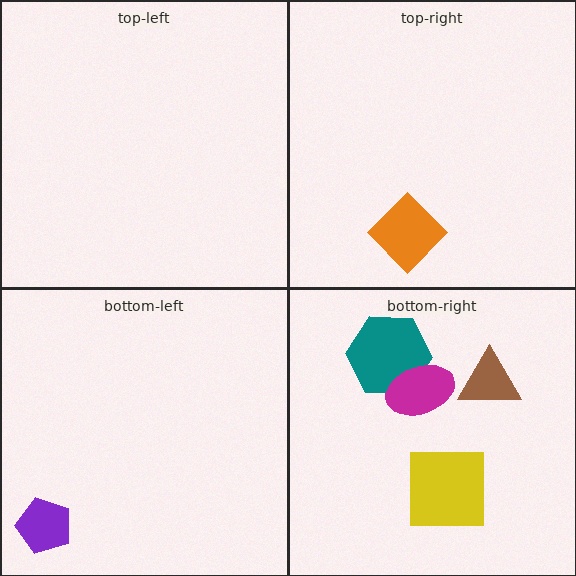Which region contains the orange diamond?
The top-right region.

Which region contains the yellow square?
The bottom-right region.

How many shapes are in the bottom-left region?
1.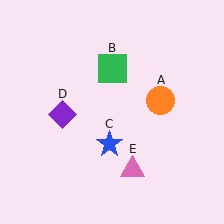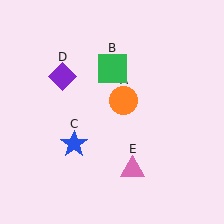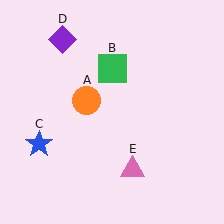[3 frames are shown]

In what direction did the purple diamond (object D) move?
The purple diamond (object D) moved up.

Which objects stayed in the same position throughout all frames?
Green square (object B) and pink triangle (object E) remained stationary.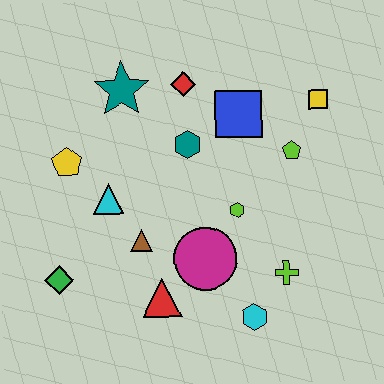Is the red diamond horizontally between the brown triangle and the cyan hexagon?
Yes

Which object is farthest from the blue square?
The green diamond is farthest from the blue square.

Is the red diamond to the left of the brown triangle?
No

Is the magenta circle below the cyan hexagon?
No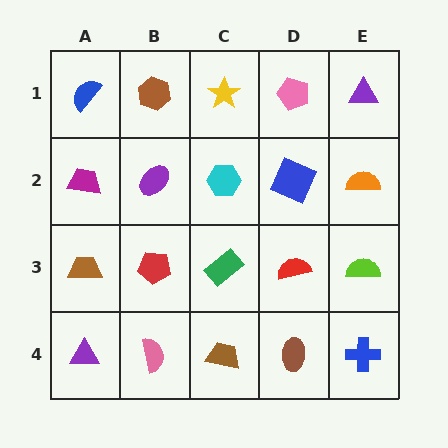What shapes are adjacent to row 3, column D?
A blue square (row 2, column D), a brown ellipse (row 4, column D), a green rectangle (row 3, column C), a lime semicircle (row 3, column E).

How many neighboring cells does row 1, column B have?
3.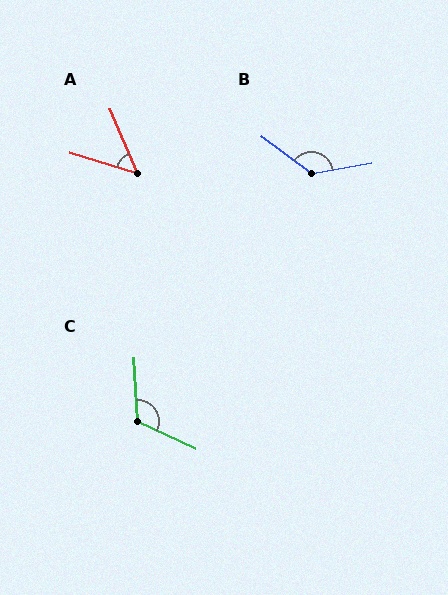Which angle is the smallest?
A, at approximately 50 degrees.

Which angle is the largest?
B, at approximately 133 degrees.